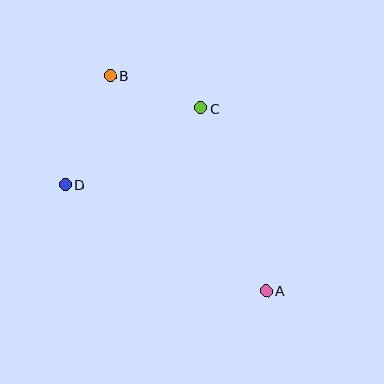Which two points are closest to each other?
Points B and C are closest to each other.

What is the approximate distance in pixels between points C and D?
The distance between C and D is approximately 155 pixels.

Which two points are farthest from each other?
Points A and B are farthest from each other.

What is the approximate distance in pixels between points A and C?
The distance between A and C is approximately 194 pixels.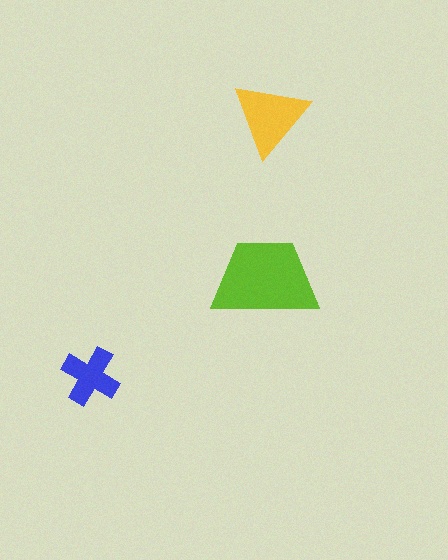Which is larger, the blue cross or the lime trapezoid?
The lime trapezoid.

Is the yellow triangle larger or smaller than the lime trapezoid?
Smaller.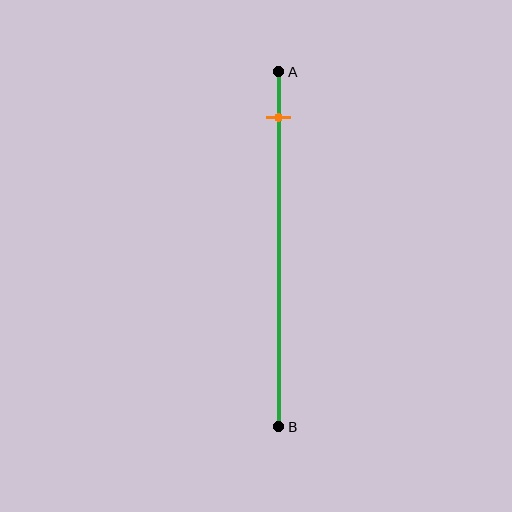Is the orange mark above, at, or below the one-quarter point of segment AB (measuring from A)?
The orange mark is above the one-quarter point of segment AB.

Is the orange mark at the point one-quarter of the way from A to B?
No, the mark is at about 15% from A, not at the 25% one-quarter point.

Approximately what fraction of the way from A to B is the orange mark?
The orange mark is approximately 15% of the way from A to B.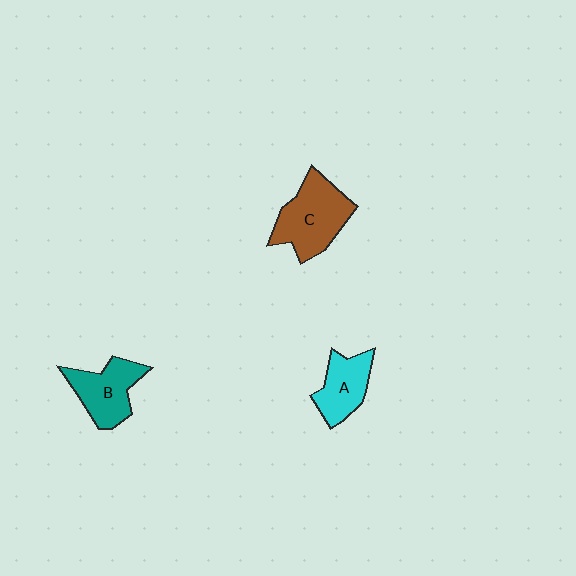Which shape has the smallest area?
Shape A (cyan).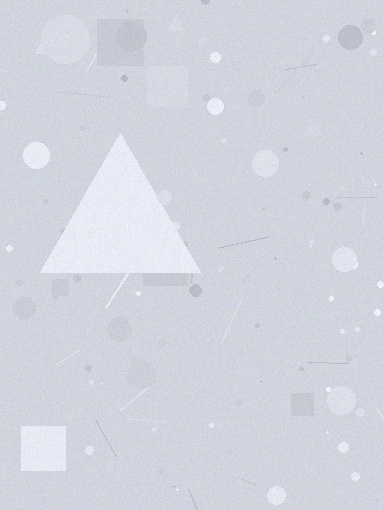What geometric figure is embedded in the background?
A triangle is embedded in the background.